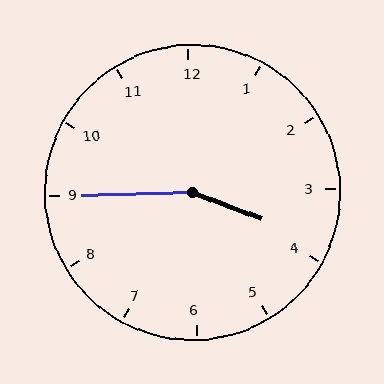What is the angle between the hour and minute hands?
Approximately 158 degrees.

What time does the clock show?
3:45.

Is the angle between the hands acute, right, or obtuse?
It is obtuse.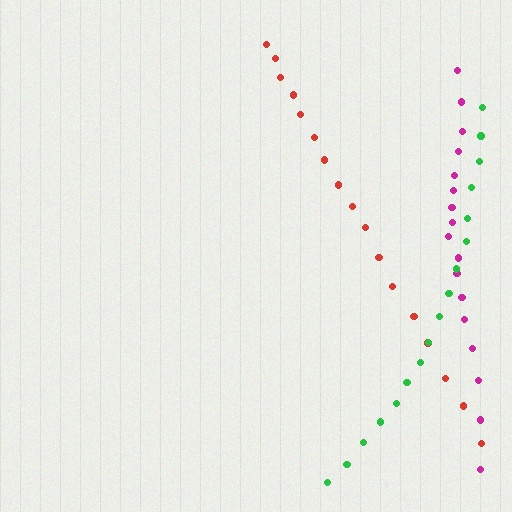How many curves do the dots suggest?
There are 3 distinct paths.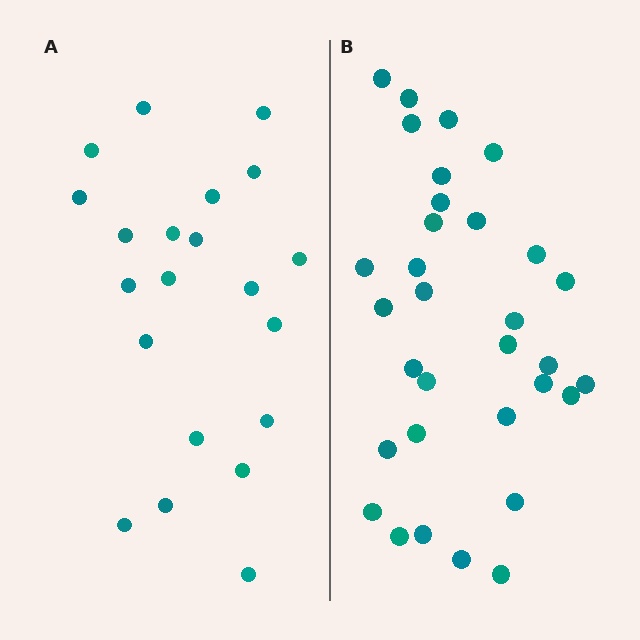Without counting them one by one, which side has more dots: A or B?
Region B (the right region) has more dots.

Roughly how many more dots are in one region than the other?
Region B has roughly 12 or so more dots than region A.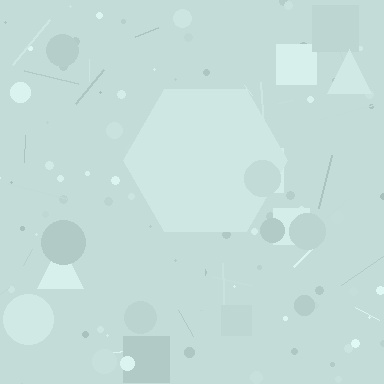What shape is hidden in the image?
A hexagon is hidden in the image.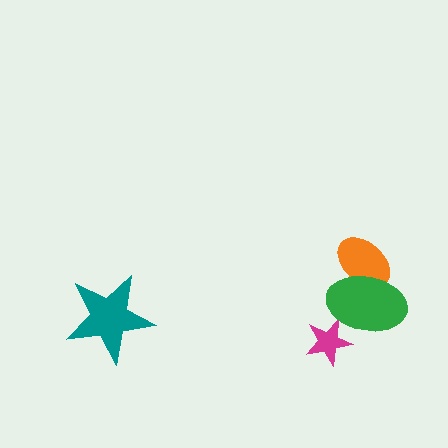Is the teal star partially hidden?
No, no other shape covers it.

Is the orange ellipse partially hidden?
Yes, it is partially covered by another shape.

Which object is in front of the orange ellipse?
The green ellipse is in front of the orange ellipse.